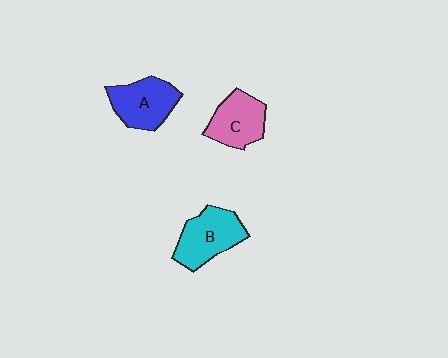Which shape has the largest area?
Shape B (cyan).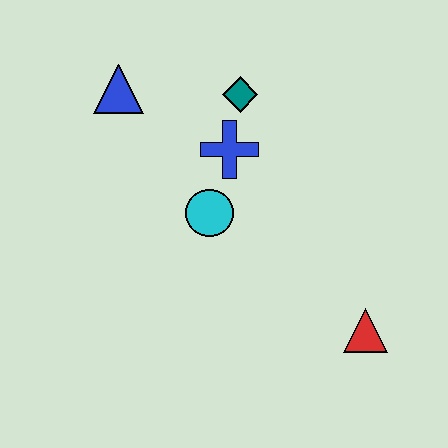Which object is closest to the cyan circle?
The blue cross is closest to the cyan circle.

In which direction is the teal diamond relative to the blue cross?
The teal diamond is above the blue cross.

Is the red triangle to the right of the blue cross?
Yes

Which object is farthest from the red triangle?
The blue triangle is farthest from the red triangle.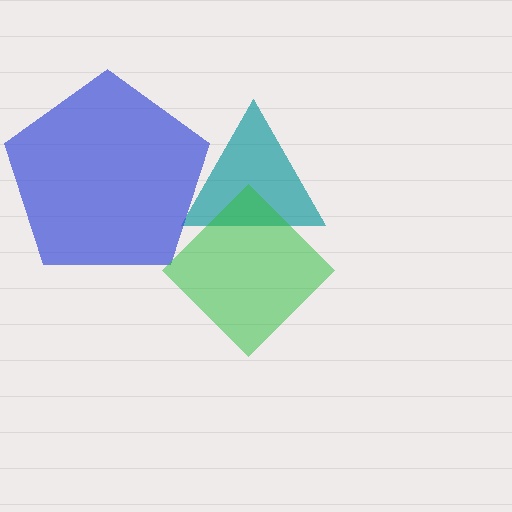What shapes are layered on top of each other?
The layered shapes are: a teal triangle, a blue pentagon, a green diamond.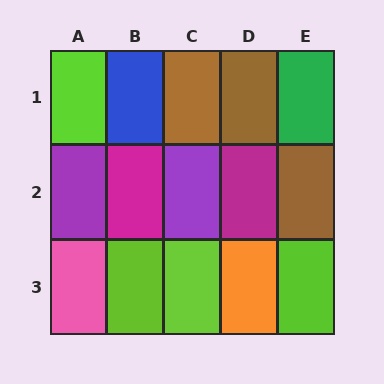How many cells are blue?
1 cell is blue.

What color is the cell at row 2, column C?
Purple.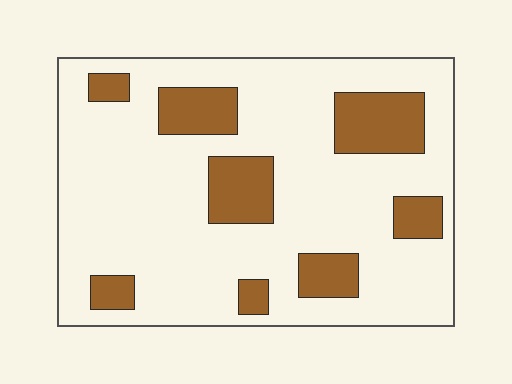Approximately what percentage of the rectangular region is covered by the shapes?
Approximately 20%.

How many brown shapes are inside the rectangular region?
8.